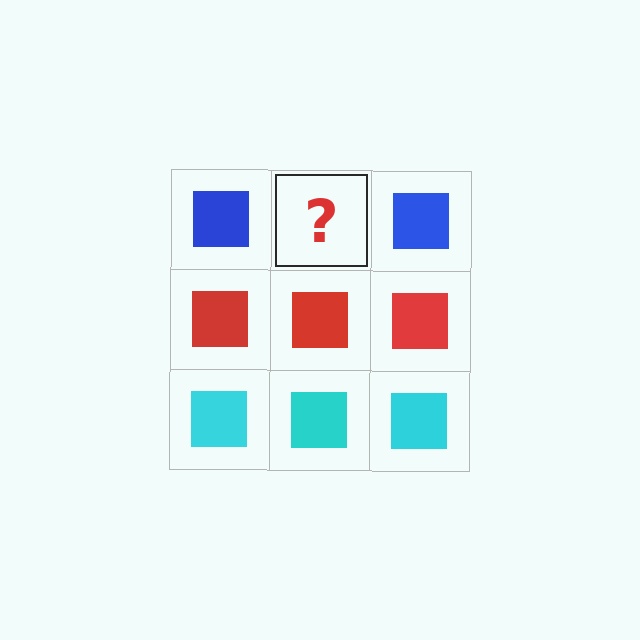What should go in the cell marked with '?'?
The missing cell should contain a blue square.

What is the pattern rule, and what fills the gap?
The rule is that each row has a consistent color. The gap should be filled with a blue square.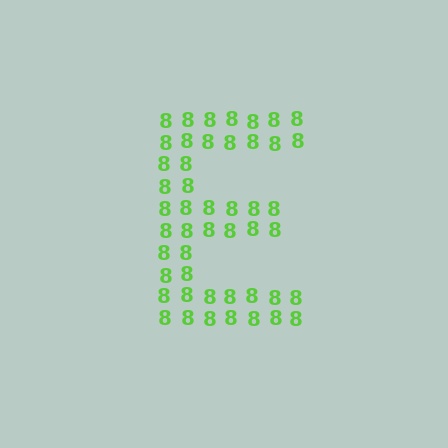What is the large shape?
The large shape is the letter E.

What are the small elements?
The small elements are digit 8's.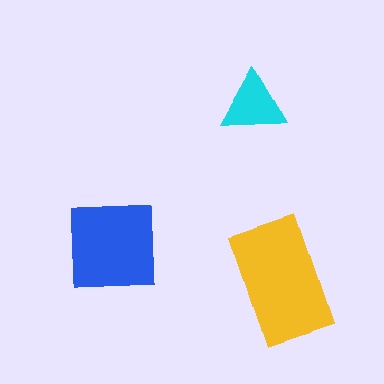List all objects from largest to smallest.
The yellow rectangle, the blue square, the cyan triangle.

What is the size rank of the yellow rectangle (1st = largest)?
1st.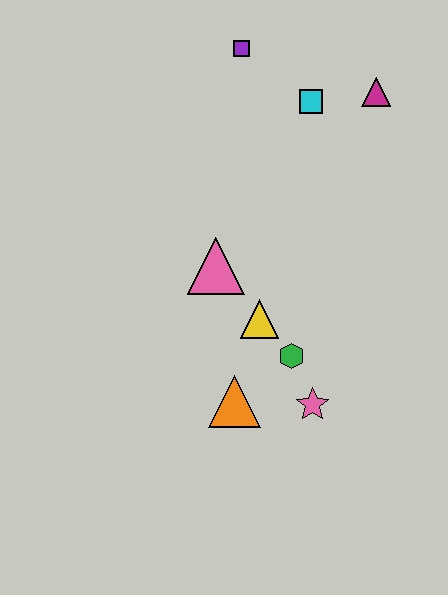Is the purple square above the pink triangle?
Yes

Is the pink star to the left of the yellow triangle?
No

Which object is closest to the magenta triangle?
The cyan square is closest to the magenta triangle.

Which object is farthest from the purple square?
The pink star is farthest from the purple square.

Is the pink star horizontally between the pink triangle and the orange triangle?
No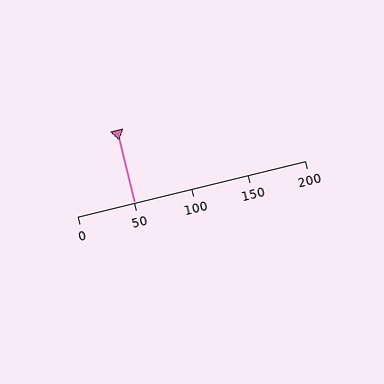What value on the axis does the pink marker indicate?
The marker indicates approximately 50.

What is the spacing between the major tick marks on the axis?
The major ticks are spaced 50 apart.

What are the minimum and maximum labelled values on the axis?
The axis runs from 0 to 200.